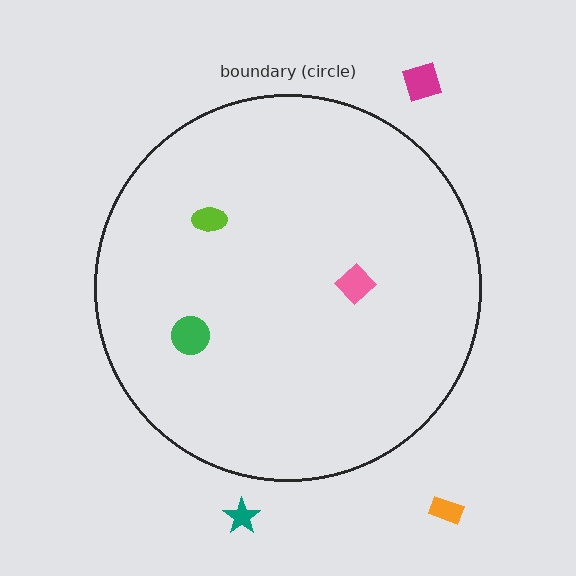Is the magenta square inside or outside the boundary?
Outside.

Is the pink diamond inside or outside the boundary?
Inside.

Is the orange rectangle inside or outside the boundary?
Outside.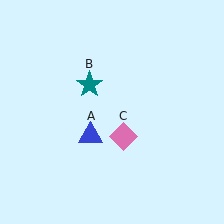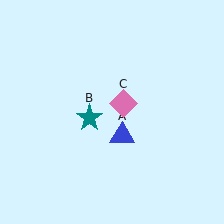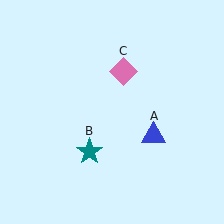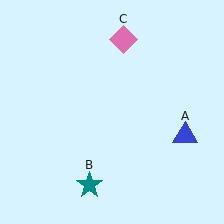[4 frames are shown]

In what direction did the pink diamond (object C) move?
The pink diamond (object C) moved up.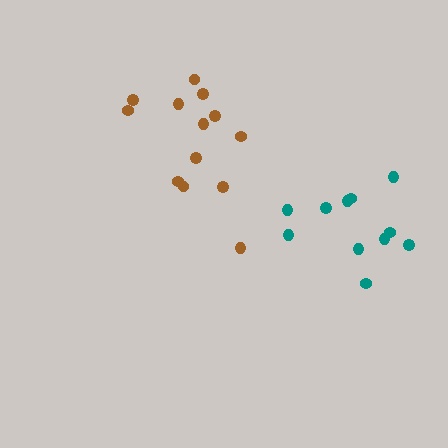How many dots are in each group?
Group 1: 13 dots, Group 2: 11 dots (24 total).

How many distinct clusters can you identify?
There are 2 distinct clusters.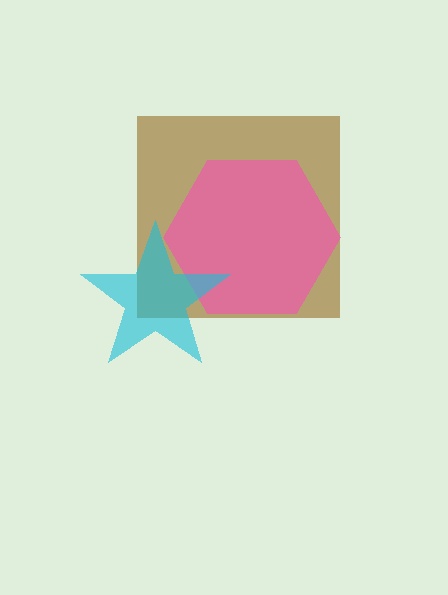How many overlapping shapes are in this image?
There are 3 overlapping shapes in the image.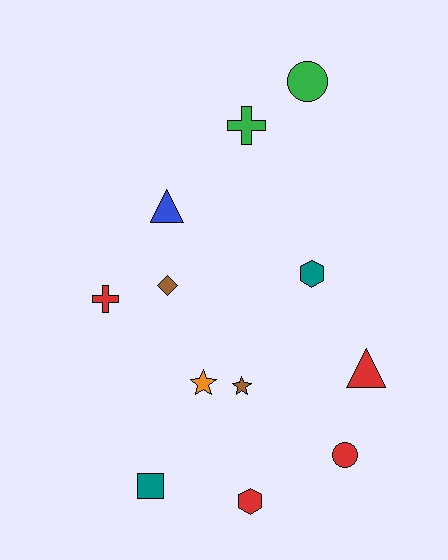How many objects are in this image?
There are 12 objects.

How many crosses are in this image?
There are 2 crosses.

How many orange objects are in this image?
There is 1 orange object.